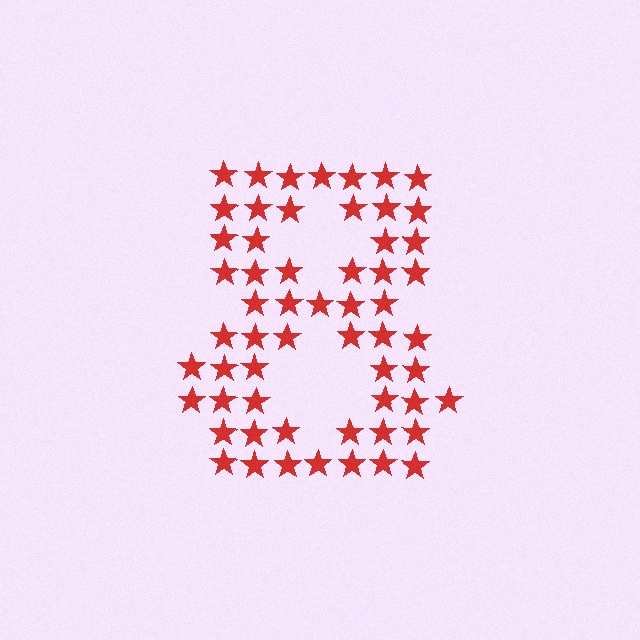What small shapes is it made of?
It is made of small stars.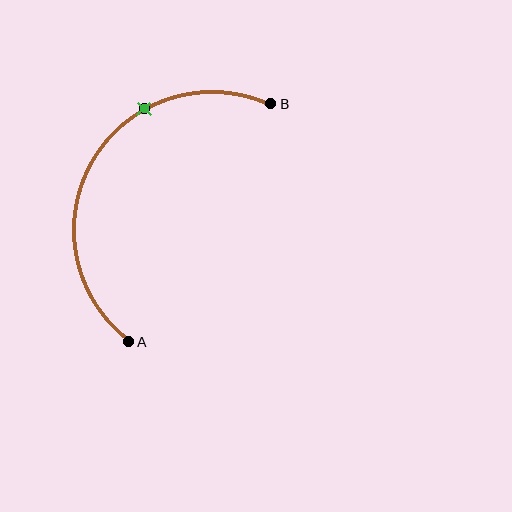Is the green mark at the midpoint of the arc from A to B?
No. The green mark lies on the arc but is closer to endpoint B. The arc midpoint would be at the point on the curve equidistant along the arc from both A and B.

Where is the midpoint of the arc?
The arc midpoint is the point on the curve farthest from the straight line joining A and B. It sits to the left of that line.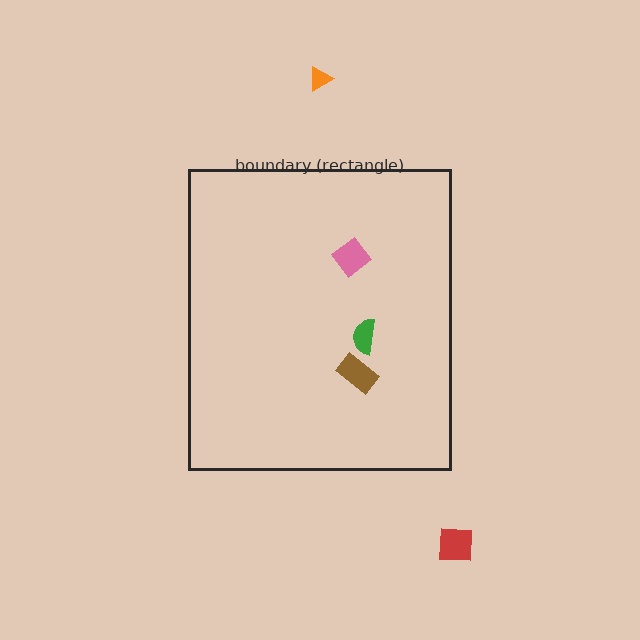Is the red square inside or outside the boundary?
Outside.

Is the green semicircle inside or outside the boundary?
Inside.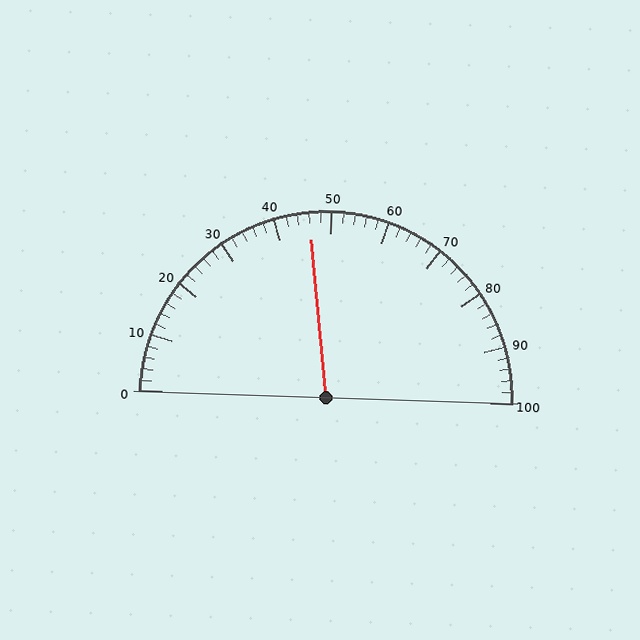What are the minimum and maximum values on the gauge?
The gauge ranges from 0 to 100.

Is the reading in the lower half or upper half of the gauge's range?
The reading is in the lower half of the range (0 to 100).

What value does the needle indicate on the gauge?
The needle indicates approximately 46.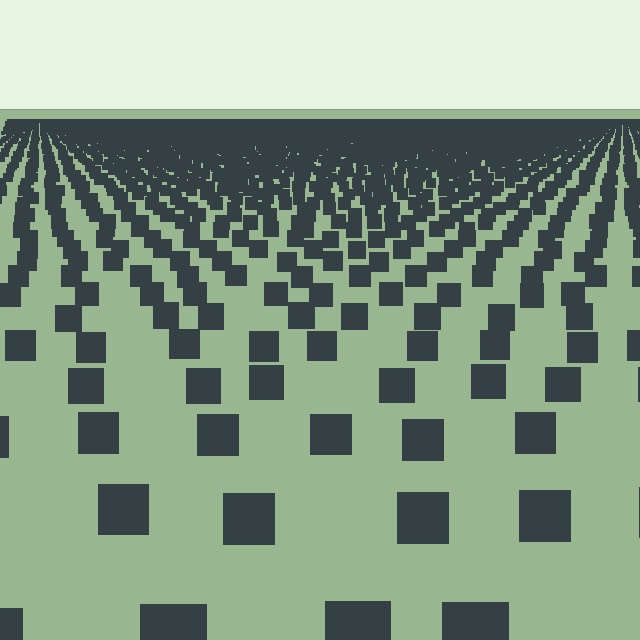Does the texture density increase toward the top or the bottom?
Density increases toward the top.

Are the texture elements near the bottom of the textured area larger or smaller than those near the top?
Larger. Near the bottom, elements are closer to the viewer and appear at a bigger on-screen size.